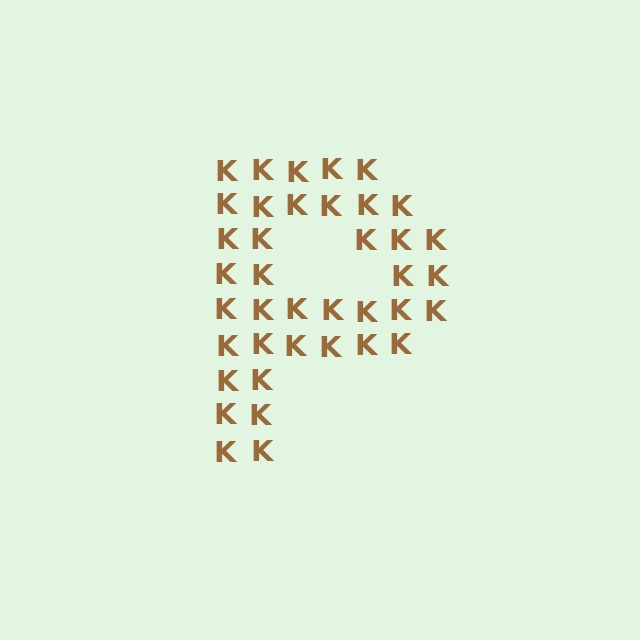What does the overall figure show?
The overall figure shows the letter P.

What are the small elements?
The small elements are letter K's.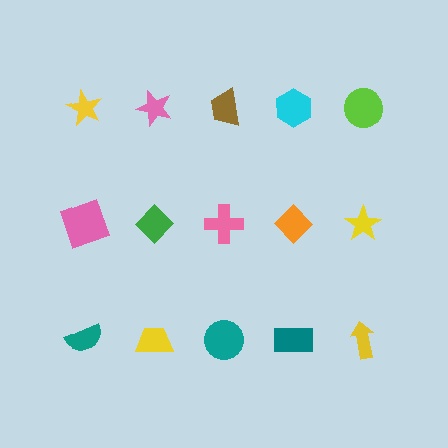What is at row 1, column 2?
A pink star.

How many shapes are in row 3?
5 shapes.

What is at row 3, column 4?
A teal rectangle.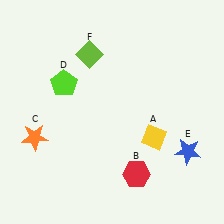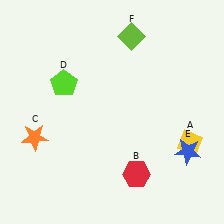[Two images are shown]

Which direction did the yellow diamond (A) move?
The yellow diamond (A) moved right.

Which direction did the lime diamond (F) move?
The lime diamond (F) moved right.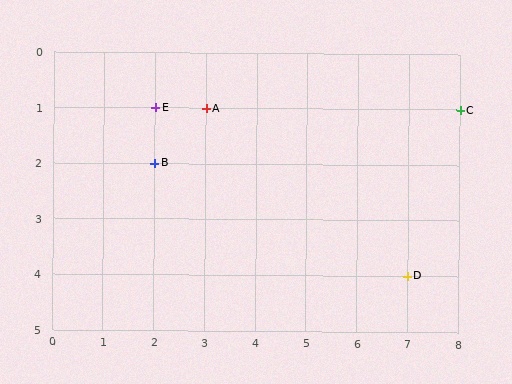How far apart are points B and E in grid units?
Points B and E are 1 row apart.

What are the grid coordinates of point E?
Point E is at grid coordinates (2, 1).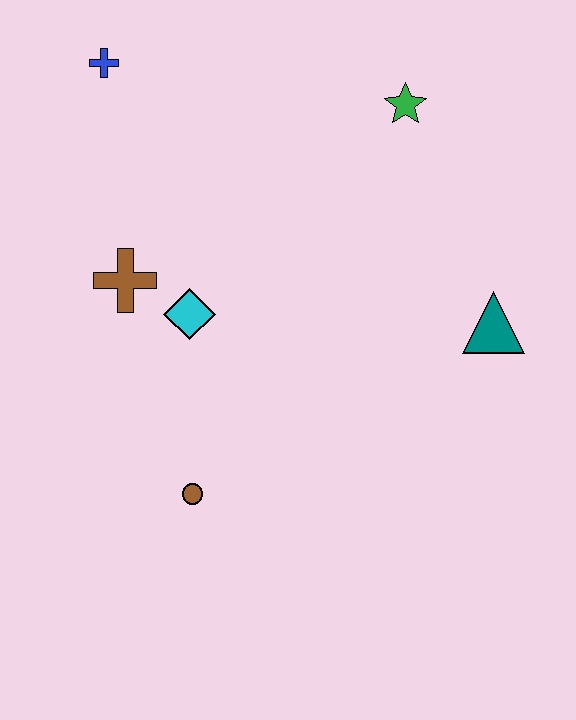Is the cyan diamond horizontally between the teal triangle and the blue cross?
Yes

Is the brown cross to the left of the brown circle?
Yes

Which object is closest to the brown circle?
The cyan diamond is closest to the brown circle.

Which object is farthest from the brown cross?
The teal triangle is farthest from the brown cross.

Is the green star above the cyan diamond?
Yes